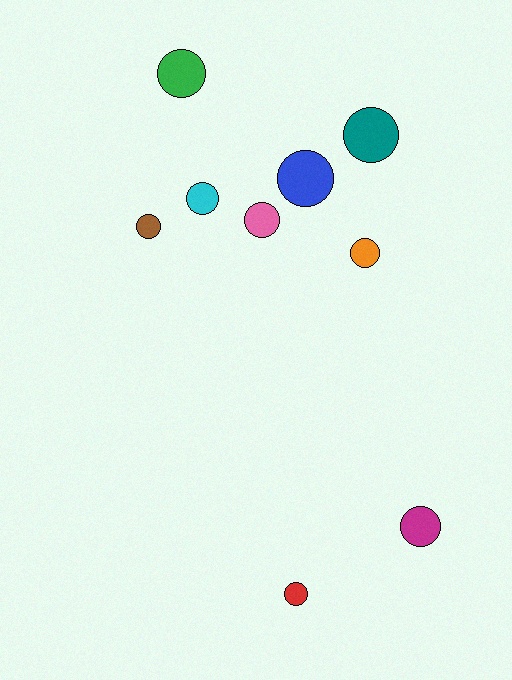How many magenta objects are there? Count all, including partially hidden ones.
There is 1 magenta object.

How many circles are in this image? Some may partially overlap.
There are 9 circles.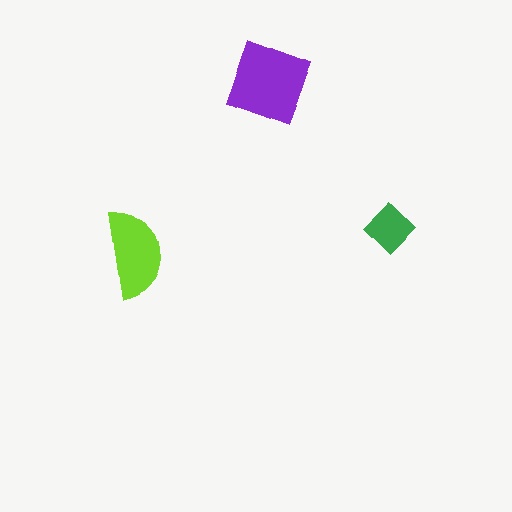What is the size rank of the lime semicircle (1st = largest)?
2nd.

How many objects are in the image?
There are 3 objects in the image.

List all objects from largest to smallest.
The purple square, the lime semicircle, the green diamond.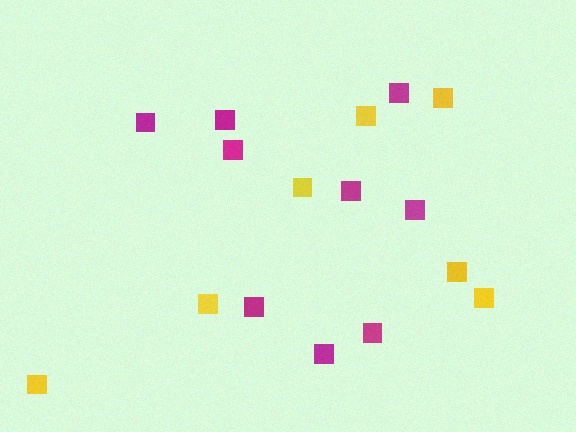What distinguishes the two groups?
There are 2 groups: one group of yellow squares (7) and one group of magenta squares (9).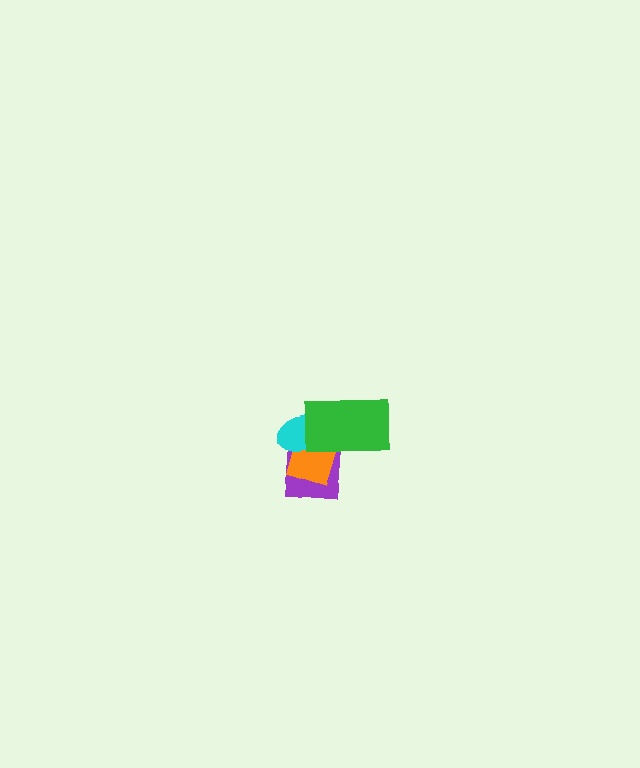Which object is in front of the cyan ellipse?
The green rectangle is in front of the cyan ellipse.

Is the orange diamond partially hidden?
Yes, it is partially covered by another shape.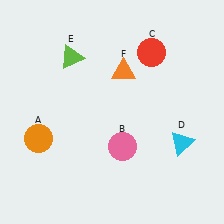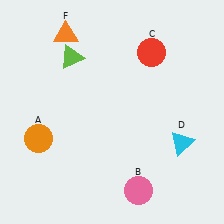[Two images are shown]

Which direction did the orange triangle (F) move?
The orange triangle (F) moved left.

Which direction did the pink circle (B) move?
The pink circle (B) moved down.